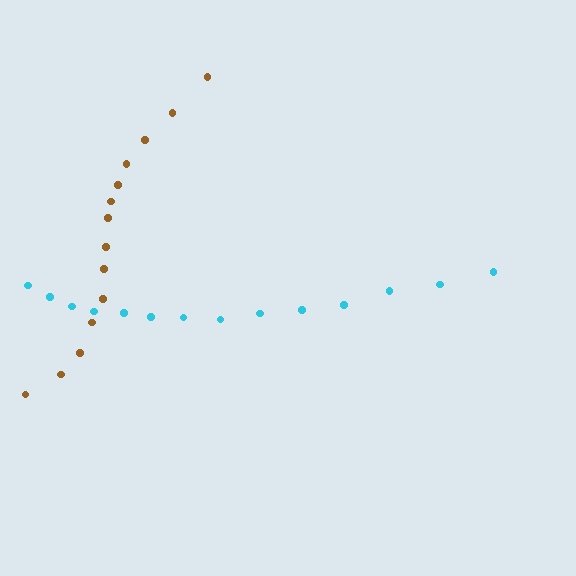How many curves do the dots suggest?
There are 2 distinct paths.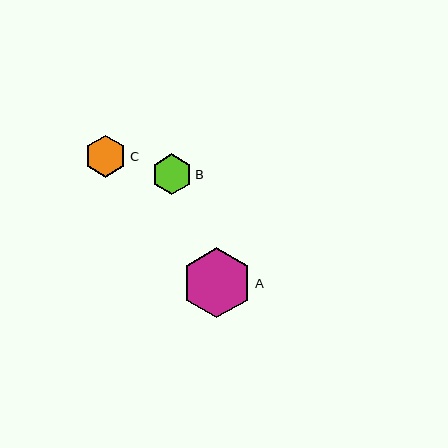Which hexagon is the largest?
Hexagon A is the largest with a size of approximately 70 pixels.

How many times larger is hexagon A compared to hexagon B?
Hexagon A is approximately 1.7 times the size of hexagon B.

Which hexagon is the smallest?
Hexagon B is the smallest with a size of approximately 41 pixels.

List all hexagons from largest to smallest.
From largest to smallest: A, C, B.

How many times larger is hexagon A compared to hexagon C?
Hexagon A is approximately 1.7 times the size of hexagon C.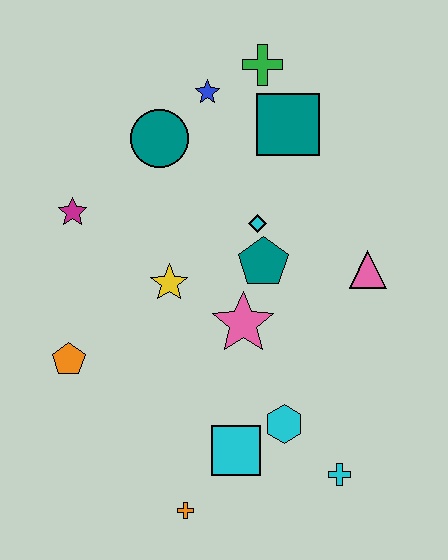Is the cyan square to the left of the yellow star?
No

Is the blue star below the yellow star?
No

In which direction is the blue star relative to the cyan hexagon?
The blue star is above the cyan hexagon.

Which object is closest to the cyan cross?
The cyan hexagon is closest to the cyan cross.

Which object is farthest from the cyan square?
The green cross is farthest from the cyan square.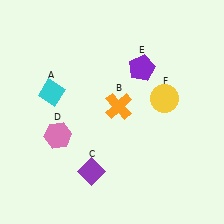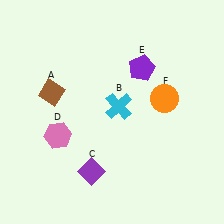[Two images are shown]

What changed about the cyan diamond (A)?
In Image 1, A is cyan. In Image 2, it changed to brown.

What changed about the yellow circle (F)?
In Image 1, F is yellow. In Image 2, it changed to orange.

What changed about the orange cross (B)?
In Image 1, B is orange. In Image 2, it changed to cyan.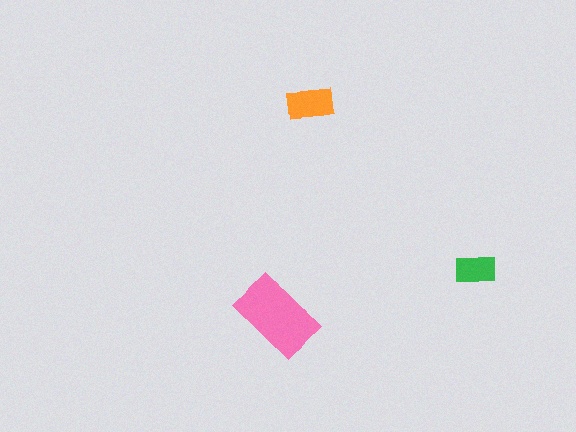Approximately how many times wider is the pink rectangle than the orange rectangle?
About 2 times wider.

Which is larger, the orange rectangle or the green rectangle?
The orange one.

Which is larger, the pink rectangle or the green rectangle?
The pink one.